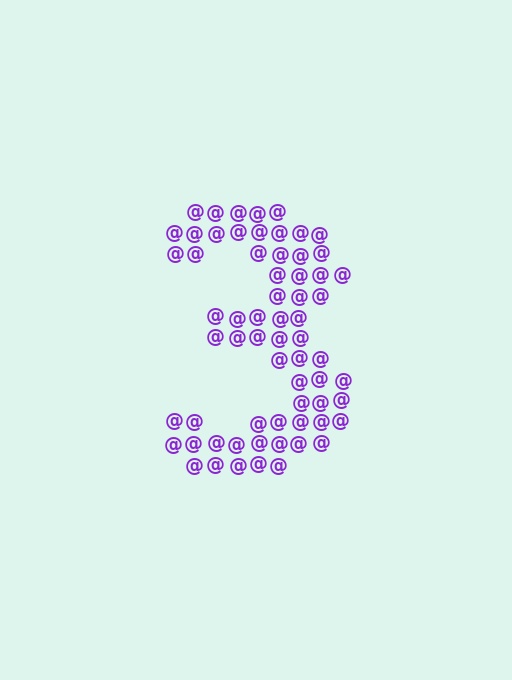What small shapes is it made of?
It is made of small at signs.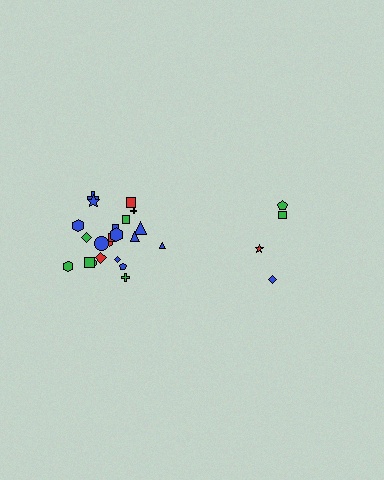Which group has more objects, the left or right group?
The left group.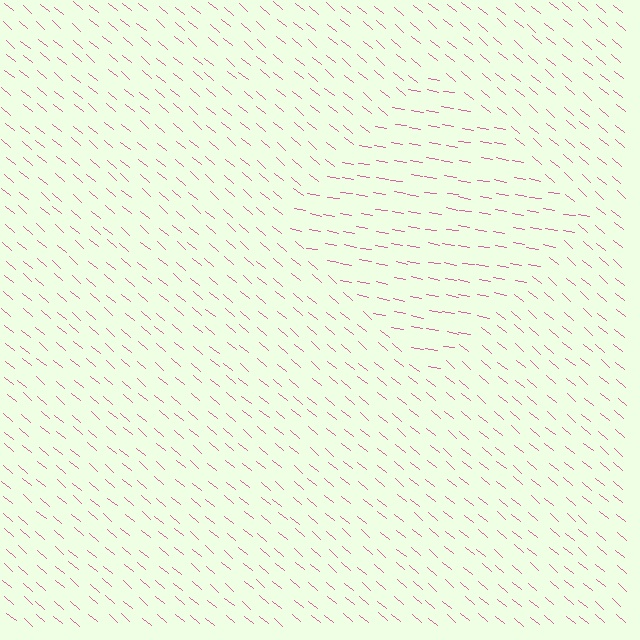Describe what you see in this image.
The image is filled with small pink line segments. A diamond region in the image has lines oriented differently from the surrounding lines, creating a visible texture boundary.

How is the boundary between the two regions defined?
The boundary is defined purely by a change in line orientation (approximately 30 degrees difference). All lines are the same color and thickness.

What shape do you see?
I see a diamond.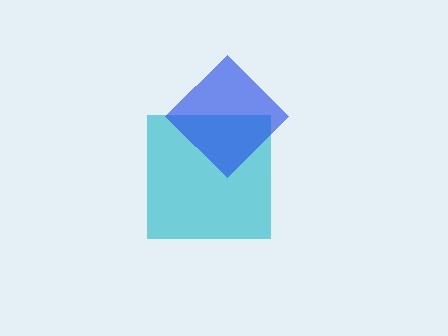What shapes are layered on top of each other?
The layered shapes are: a cyan square, a blue diamond.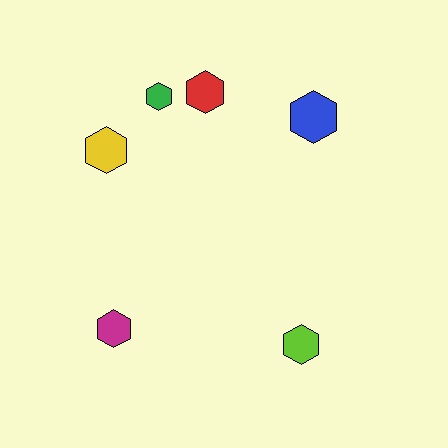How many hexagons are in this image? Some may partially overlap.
There are 6 hexagons.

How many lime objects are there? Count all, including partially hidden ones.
There is 1 lime object.